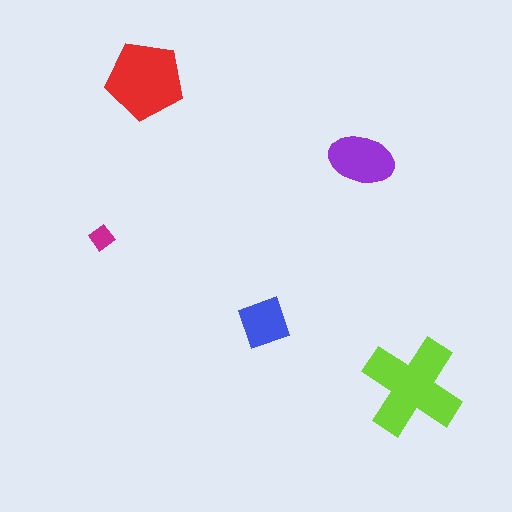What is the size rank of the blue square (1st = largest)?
4th.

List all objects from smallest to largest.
The magenta diamond, the blue square, the purple ellipse, the red pentagon, the lime cross.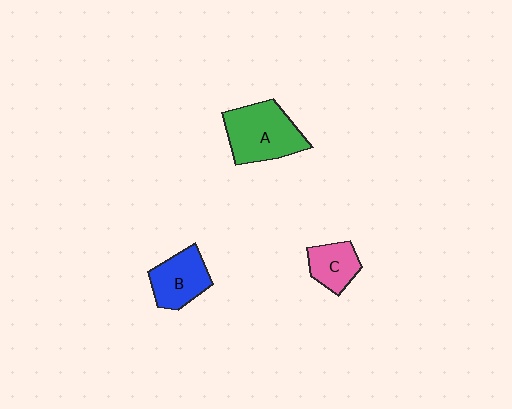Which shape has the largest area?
Shape A (green).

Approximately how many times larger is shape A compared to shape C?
Approximately 1.9 times.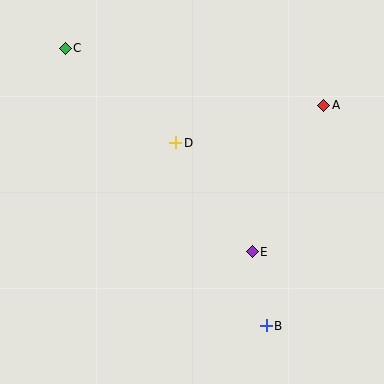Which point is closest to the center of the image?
Point D at (176, 143) is closest to the center.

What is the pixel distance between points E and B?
The distance between E and B is 75 pixels.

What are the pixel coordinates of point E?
Point E is at (252, 252).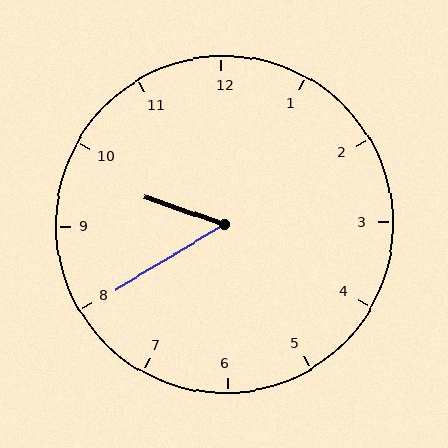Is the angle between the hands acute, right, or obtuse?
It is acute.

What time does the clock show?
9:40.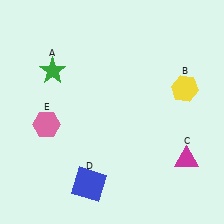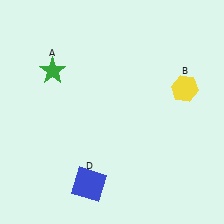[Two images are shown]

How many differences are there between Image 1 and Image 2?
There are 2 differences between the two images.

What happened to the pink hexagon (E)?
The pink hexagon (E) was removed in Image 2. It was in the bottom-left area of Image 1.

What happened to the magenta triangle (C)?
The magenta triangle (C) was removed in Image 2. It was in the bottom-right area of Image 1.